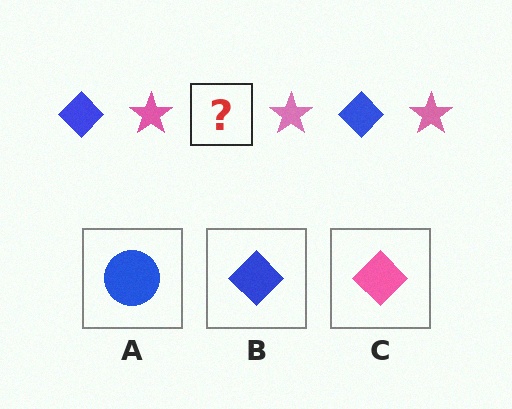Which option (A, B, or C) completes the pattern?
B.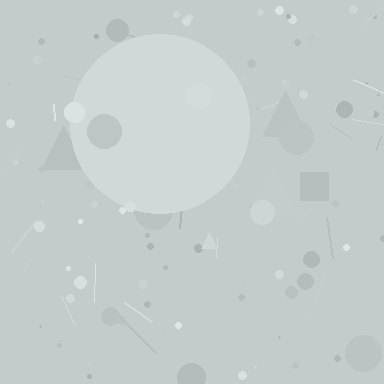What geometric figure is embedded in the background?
A circle is embedded in the background.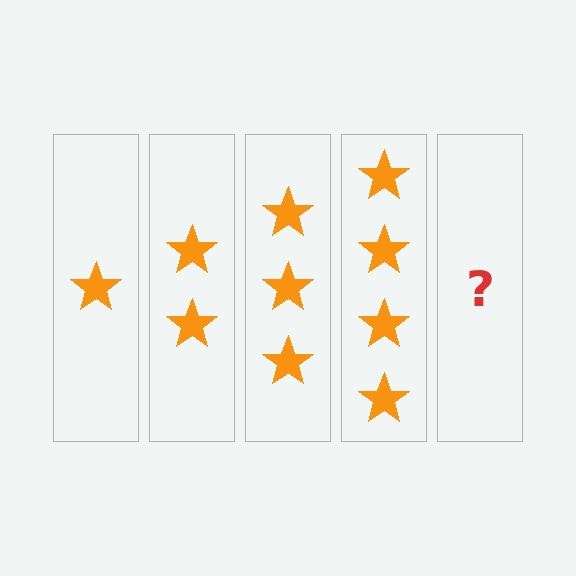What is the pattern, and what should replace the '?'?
The pattern is that each step adds one more star. The '?' should be 5 stars.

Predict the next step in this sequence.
The next step is 5 stars.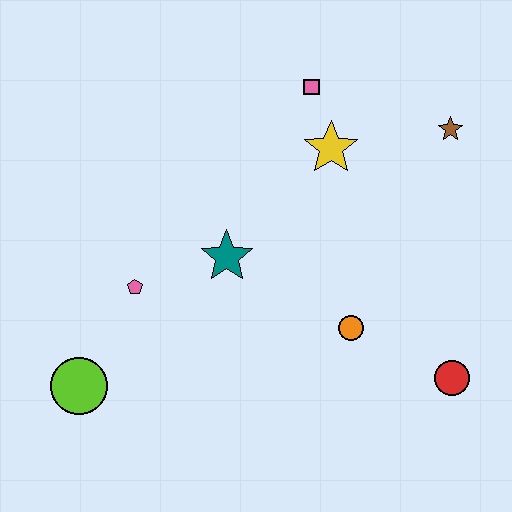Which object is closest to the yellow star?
The pink square is closest to the yellow star.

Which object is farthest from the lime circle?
The brown star is farthest from the lime circle.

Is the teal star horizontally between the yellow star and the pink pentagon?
Yes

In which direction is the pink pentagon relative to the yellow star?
The pink pentagon is to the left of the yellow star.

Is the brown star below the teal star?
No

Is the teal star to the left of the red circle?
Yes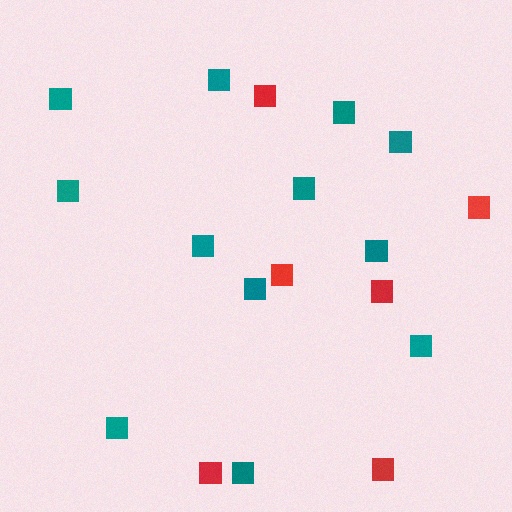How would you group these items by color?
There are 2 groups: one group of teal squares (12) and one group of red squares (6).